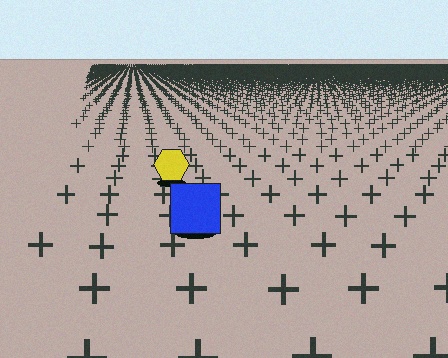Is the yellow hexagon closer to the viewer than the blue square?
No. The blue square is closer — you can tell from the texture gradient: the ground texture is coarser near it.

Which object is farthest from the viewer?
The yellow hexagon is farthest from the viewer. It appears smaller and the ground texture around it is denser.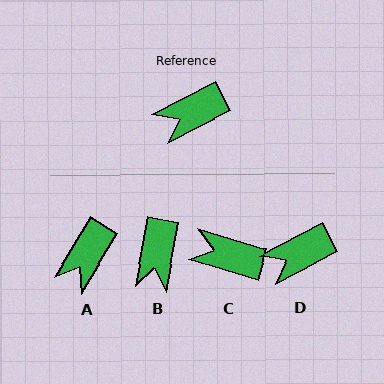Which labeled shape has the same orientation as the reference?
D.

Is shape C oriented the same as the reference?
No, it is off by about 44 degrees.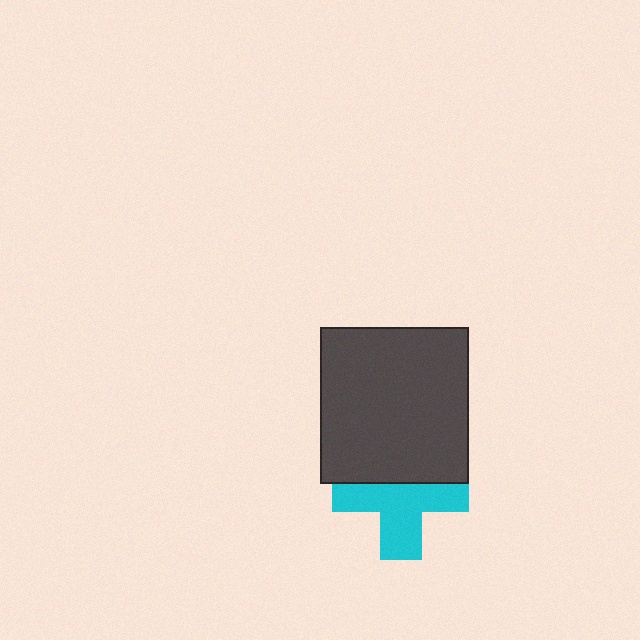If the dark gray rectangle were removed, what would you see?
You would see the complete cyan cross.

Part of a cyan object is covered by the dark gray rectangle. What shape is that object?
It is a cross.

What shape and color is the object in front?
The object in front is a dark gray rectangle.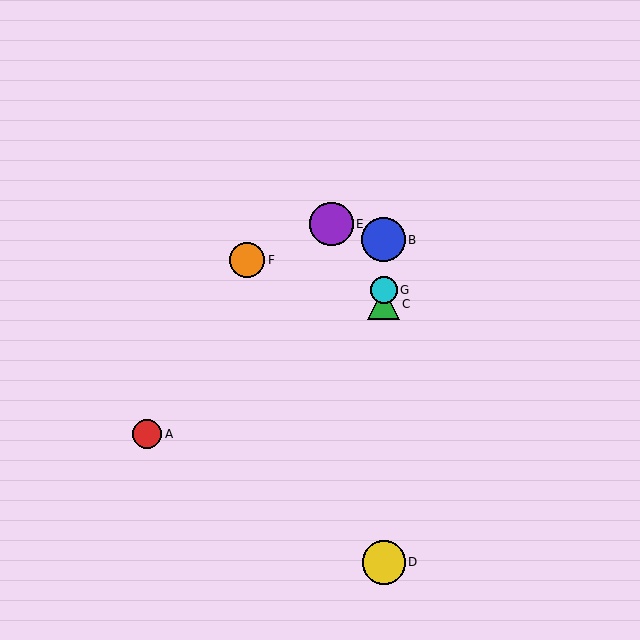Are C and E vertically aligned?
No, C is at x≈384 and E is at x≈331.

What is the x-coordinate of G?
Object G is at x≈384.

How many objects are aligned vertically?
4 objects (B, C, D, G) are aligned vertically.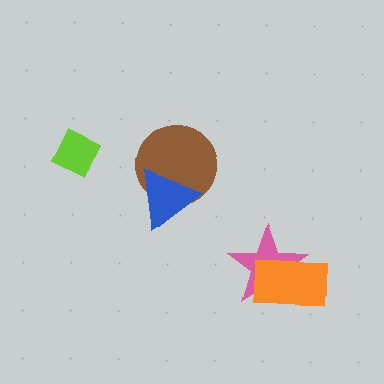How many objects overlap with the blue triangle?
1 object overlaps with the blue triangle.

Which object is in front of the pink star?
The orange rectangle is in front of the pink star.